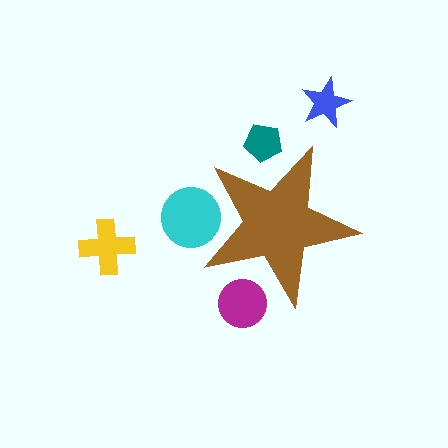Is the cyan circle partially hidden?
Yes, the cyan circle is partially hidden behind the brown star.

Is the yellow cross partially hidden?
No, the yellow cross is fully visible.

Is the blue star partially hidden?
No, the blue star is fully visible.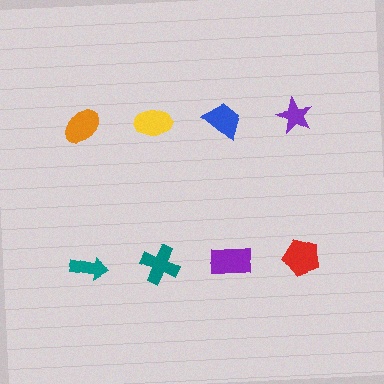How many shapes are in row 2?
4 shapes.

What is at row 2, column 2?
A teal cross.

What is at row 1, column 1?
An orange ellipse.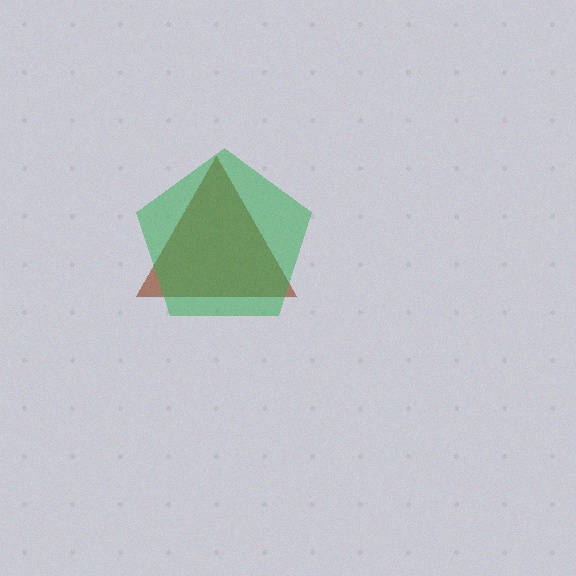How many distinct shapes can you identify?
There are 2 distinct shapes: a brown triangle, a green pentagon.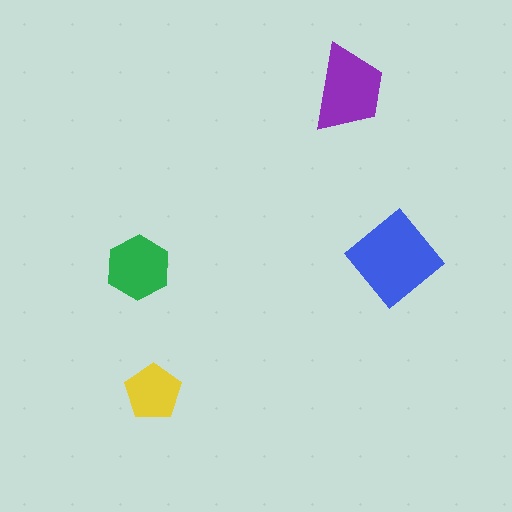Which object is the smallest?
The yellow pentagon.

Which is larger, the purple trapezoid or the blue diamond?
The blue diamond.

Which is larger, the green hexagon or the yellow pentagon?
The green hexagon.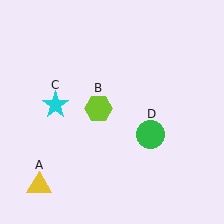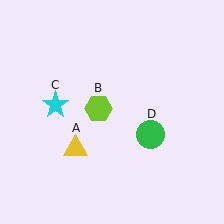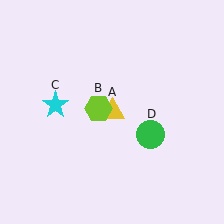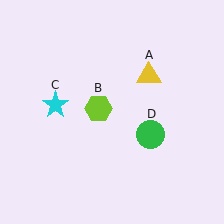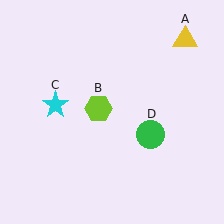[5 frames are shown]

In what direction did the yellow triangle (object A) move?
The yellow triangle (object A) moved up and to the right.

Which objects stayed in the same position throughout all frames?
Lime hexagon (object B) and cyan star (object C) and green circle (object D) remained stationary.